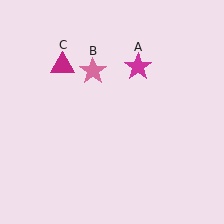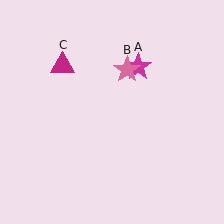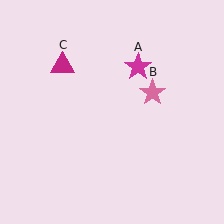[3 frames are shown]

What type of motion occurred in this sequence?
The pink star (object B) rotated clockwise around the center of the scene.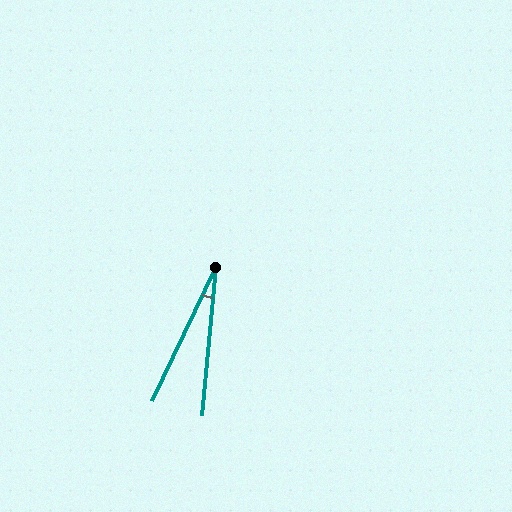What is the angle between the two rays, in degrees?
Approximately 20 degrees.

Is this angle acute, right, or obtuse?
It is acute.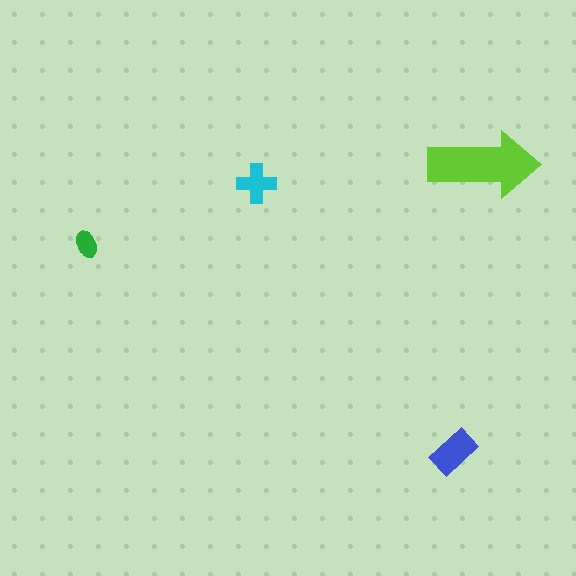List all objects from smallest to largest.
The green ellipse, the cyan cross, the blue rectangle, the lime arrow.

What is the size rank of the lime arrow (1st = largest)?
1st.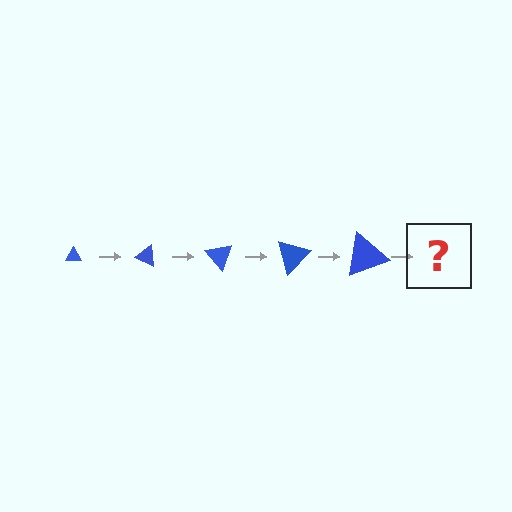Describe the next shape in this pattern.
It should be a triangle, larger than the previous one and rotated 125 degrees from the start.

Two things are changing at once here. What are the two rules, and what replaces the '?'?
The two rules are that the triangle grows larger each step and it rotates 25 degrees each step. The '?' should be a triangle, larger than the previous one and rotated 125 degrees from the start.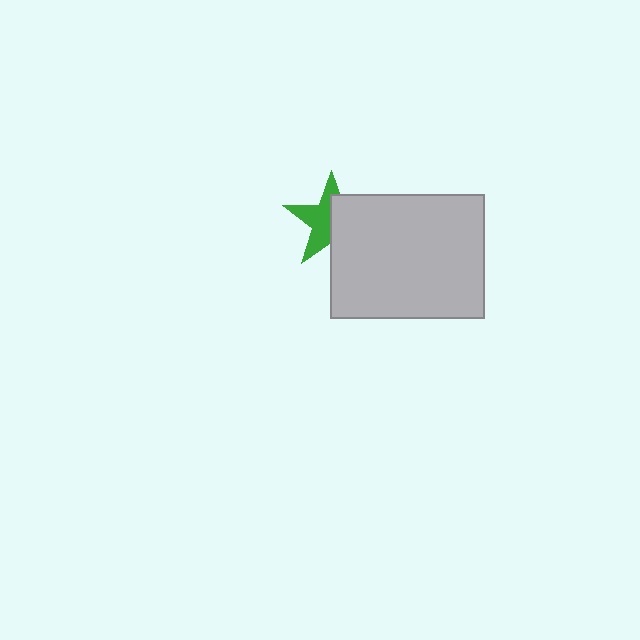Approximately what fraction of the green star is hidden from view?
Roughly 50% of the green star is hidden behind the light gray rectangle.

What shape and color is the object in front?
The object in front is a light gray rectangle.